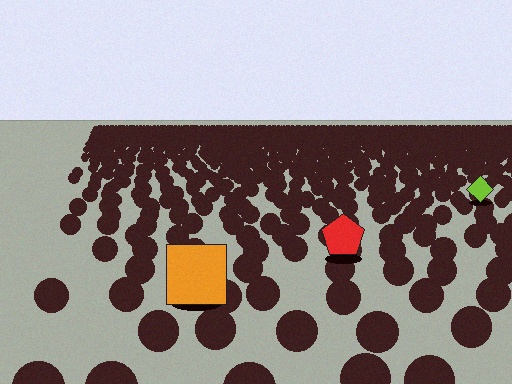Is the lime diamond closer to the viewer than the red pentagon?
No. The red pentagon is closer — you can tell from the texture gradient: the ground texture is coarser near it.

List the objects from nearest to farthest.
From nearest to farthest: the orange square, the red pentagon, the lime diamond.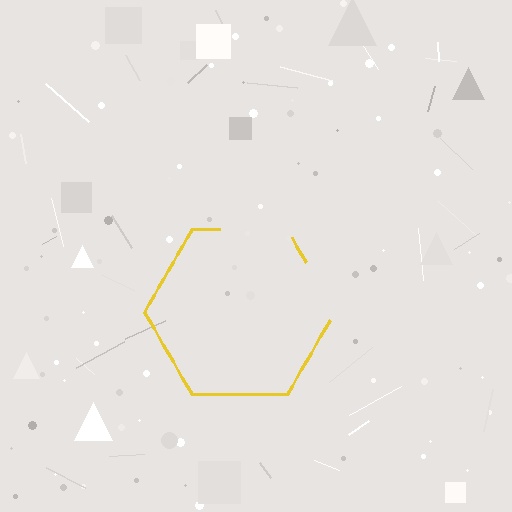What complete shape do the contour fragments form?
The contour fragments form a hexagon.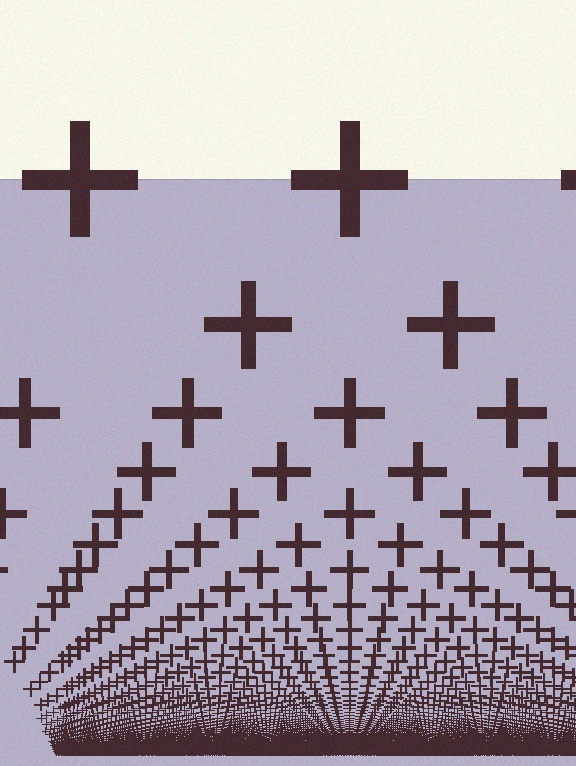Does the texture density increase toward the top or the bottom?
Density increases toward the bottom.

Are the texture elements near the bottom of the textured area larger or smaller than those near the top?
Smaller. The gradient is inverted — elements near the bottom are smaller and denser.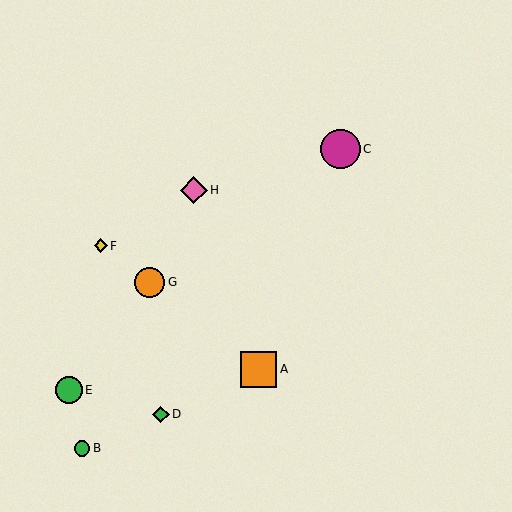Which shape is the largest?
The magenta circle (labeled C) is the largest.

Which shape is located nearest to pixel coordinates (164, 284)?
The orange circle (labeled G) at (150, 282) is nearest to that location.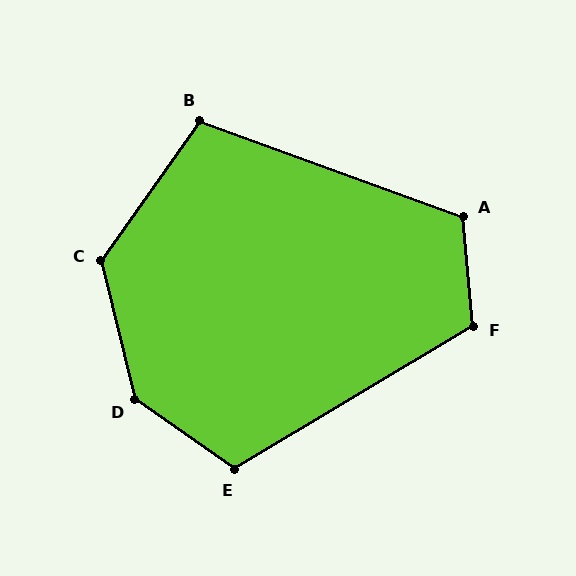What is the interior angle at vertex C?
Approximately 131 degrees (obtuse).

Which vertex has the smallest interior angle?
B, at approximately 105 degrees.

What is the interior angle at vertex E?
Approximately 114 degrees (obtuse).